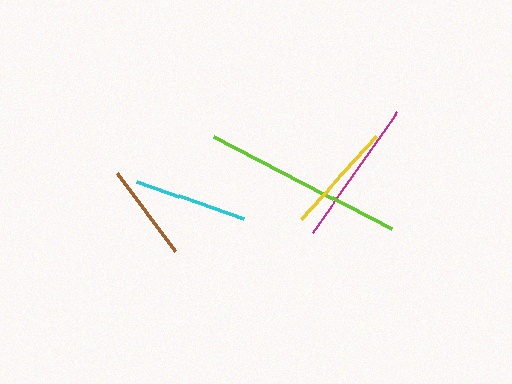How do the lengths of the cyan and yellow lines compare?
The cyan and yellow lines are approximately the same length.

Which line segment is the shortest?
The brown line is the shortest at approximately 97 pixels.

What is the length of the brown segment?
The brown segment is approximately 97 pixels long.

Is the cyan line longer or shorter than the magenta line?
The magenta line is longer than the cyan line.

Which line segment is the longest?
The lime line is the longest at approximately 200 pixels.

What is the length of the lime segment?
The lime segment is approximately 200 pixels long.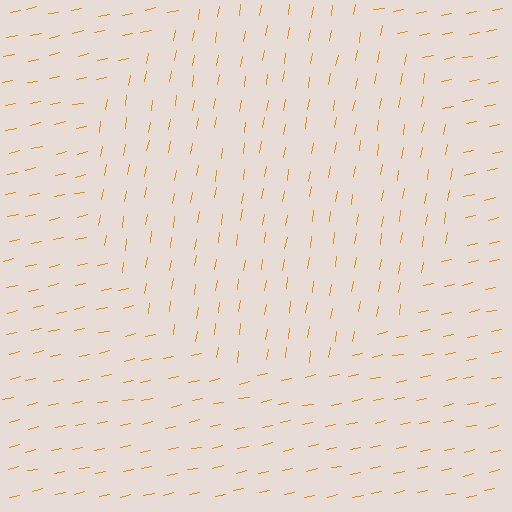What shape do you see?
I see a circle.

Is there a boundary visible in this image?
Yes, there is a texture boundary formed by a change in line orientation.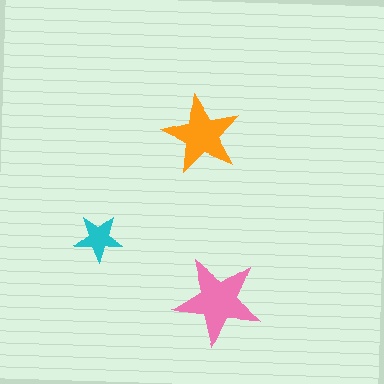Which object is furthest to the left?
The cyan star is leftmost.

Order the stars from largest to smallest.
the pink one, the orange one, the cyan one.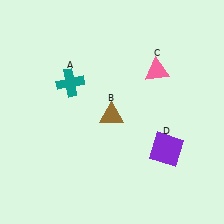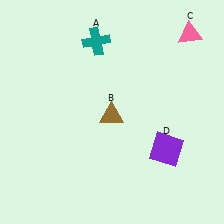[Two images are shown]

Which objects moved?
The objects that moved are: the teal cross (A), the pink triangle (C).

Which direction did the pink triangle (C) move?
The pink triangle (C) moved up.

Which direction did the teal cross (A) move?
The teal cross (A) moved up.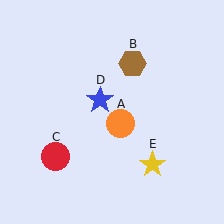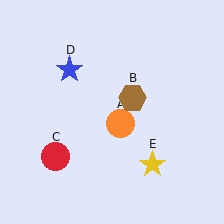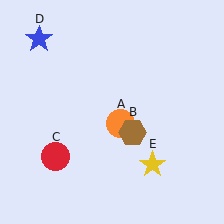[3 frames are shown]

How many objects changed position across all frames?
2 objects changed position: brown hexagon (object B), blue star (object D).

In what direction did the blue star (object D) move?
The blue star (object D) moved up and to the left.